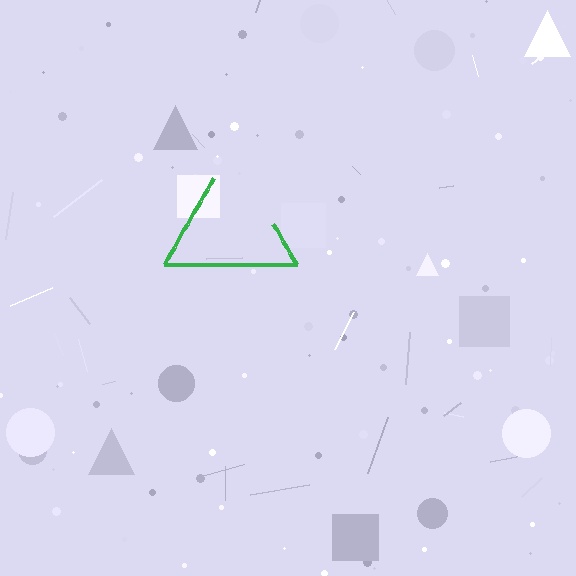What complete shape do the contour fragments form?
The contour fragments form a triangle.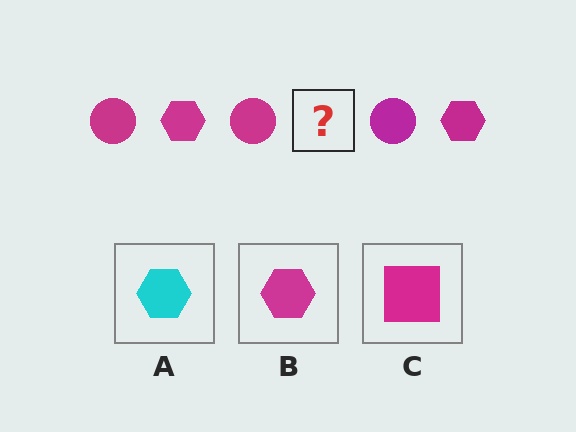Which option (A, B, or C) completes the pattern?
B.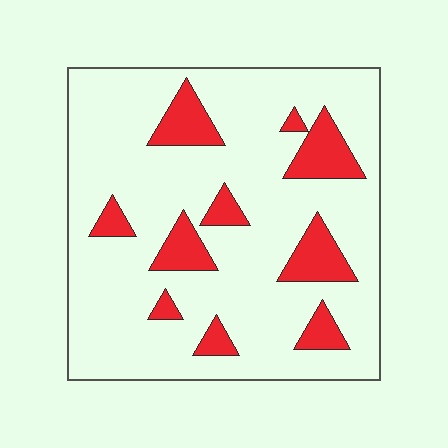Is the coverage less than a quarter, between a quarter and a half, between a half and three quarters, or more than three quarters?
Less than a quarter.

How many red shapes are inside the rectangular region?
10.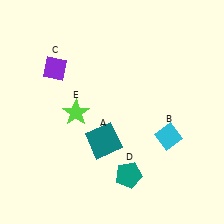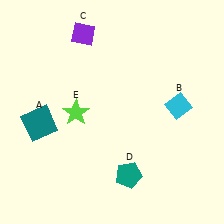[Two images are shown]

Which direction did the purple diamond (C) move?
The purple diamond (C) moved up.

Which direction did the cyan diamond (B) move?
The cyan diamond (B) moved up.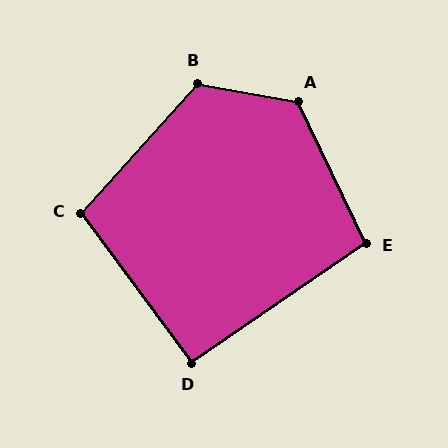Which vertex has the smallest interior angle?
D, at approximately 92 degrees.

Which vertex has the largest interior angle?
A, at approximately 126 degrees.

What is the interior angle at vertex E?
Approximately 99 degrees (obtuse).